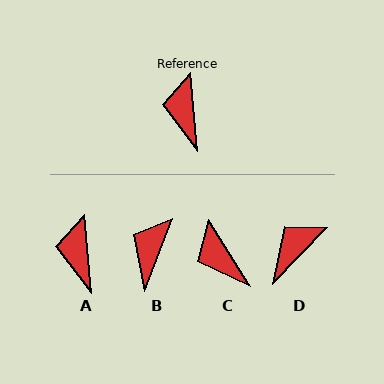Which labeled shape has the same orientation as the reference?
A.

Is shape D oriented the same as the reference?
No, it is off by about 49 degrees.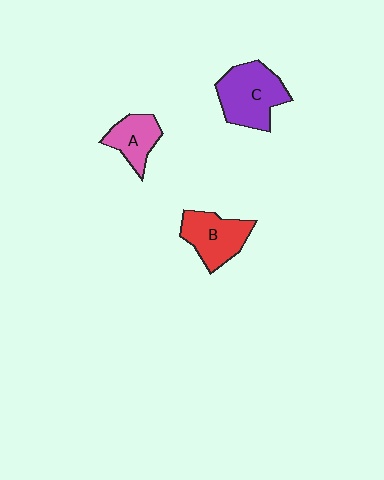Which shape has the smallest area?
Shape A (pink).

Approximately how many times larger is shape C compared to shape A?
Approximately 1.6 times.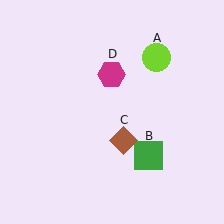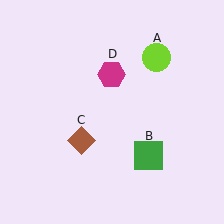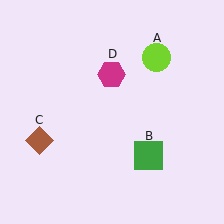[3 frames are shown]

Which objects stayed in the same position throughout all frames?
Lime circle (object A) and green square (object B) and magenta hexagon (object D) remained stationary.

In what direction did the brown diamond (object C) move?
The brown diamond (object C) moved left.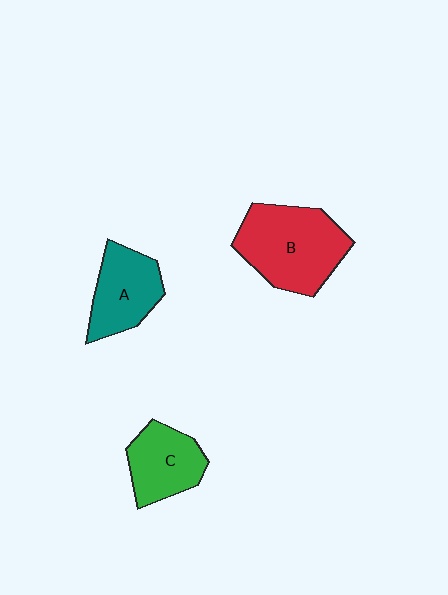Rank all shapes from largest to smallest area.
From largest to smallest: B (red), A (teal), C (green).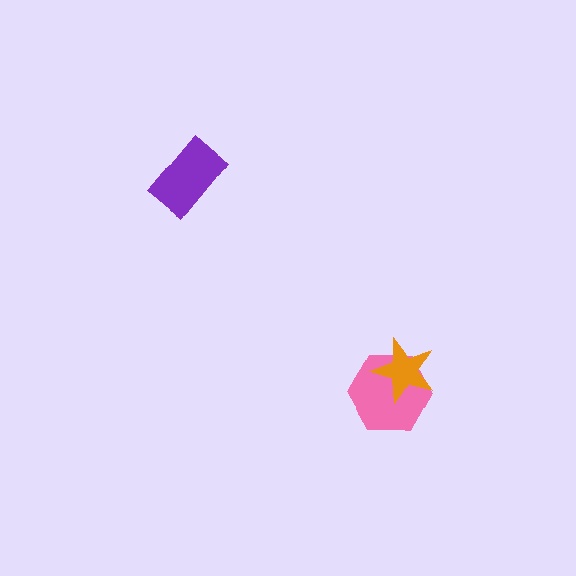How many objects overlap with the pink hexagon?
1 object overlaps with the pink hexagon.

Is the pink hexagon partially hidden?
Yes, it is partially covered by another shape.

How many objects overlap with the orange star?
1 object overlaps with the orange star.